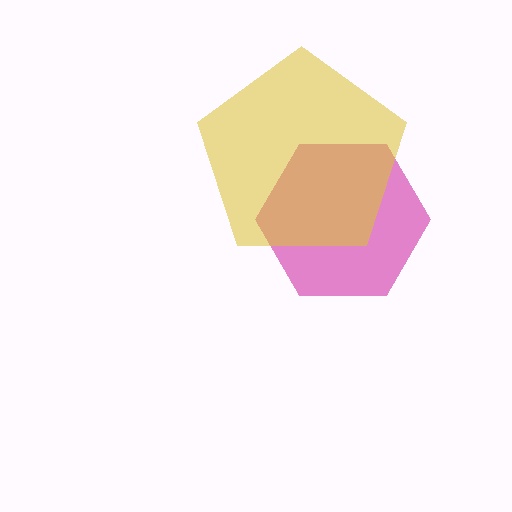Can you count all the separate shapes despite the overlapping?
Yes, there are 2 separate shapes.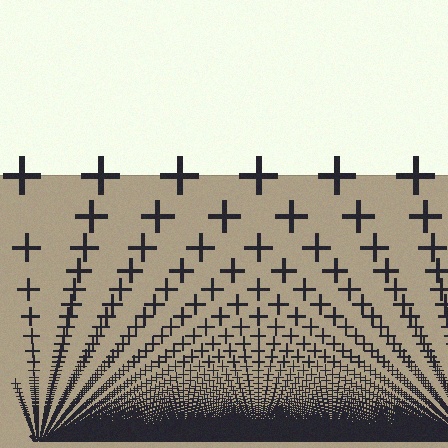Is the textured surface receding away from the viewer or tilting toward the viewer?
The surface appears to tilt toward the viewer. Texture elements get larger and sparser toward the top.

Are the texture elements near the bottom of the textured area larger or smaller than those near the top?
Smaller. The gradient is inverted — elements near the bottom are smaller and denser.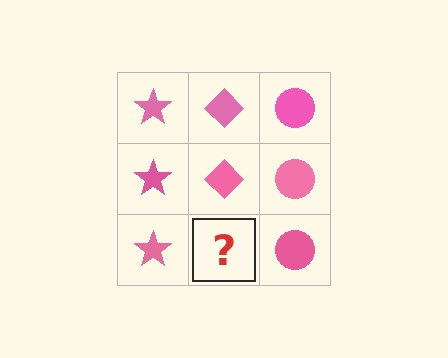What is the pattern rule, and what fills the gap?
The rule is that each column has a consistent shape. The gap should be filled with a pink diamond.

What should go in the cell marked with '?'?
The missing cell should contain a pink diamond.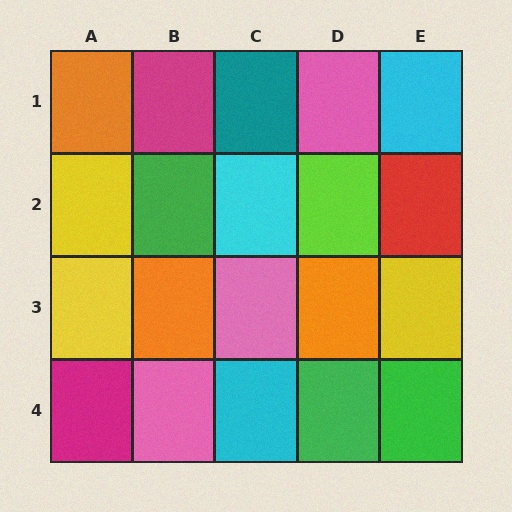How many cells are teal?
1 cell is teal.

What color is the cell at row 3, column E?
Yellow.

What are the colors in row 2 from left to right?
Yellow, green, cyan, lime, red.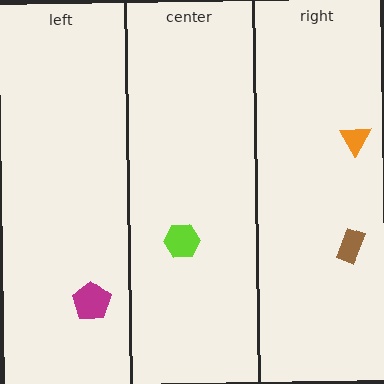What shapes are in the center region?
The lime hexagon.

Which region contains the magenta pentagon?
The left region.